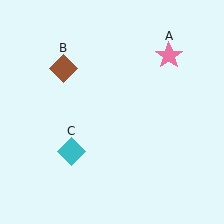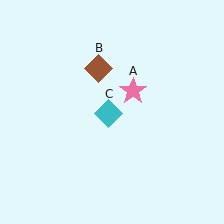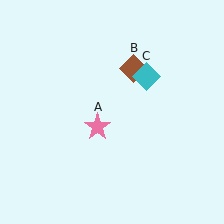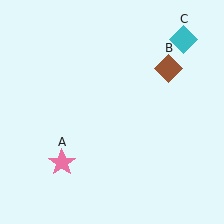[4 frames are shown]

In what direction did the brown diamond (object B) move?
The brown diamond (object B) moved right.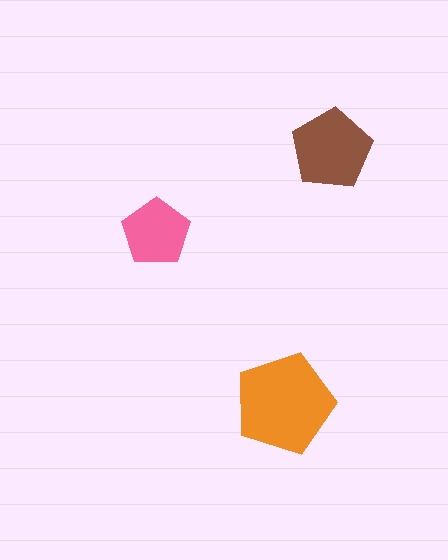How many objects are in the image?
There are 3 objects in the image.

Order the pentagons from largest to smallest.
the orange one, the brown one, the pink one.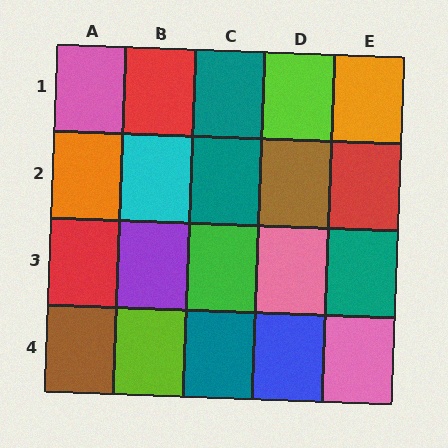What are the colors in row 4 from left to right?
Brown, lime, teal, blue, pink.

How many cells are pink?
3 cells are pink.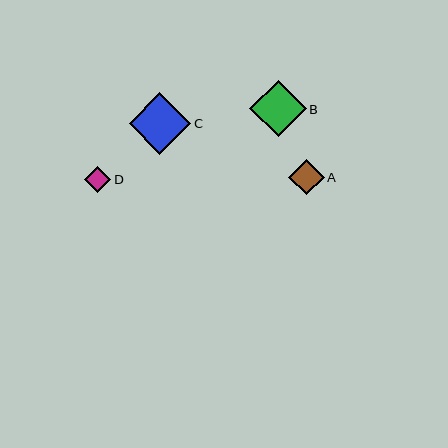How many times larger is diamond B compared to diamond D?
Diamond B is approximately 2.2 times the size of diamond D.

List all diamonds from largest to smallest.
From largest to smallest: C, B, A, D.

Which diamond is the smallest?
Diamond D is the smallest with a size of approximately 26 pixels.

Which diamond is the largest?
Diamond C is the largest with a size of approximately 62 pixels.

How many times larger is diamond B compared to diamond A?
Diamond B is approximately 1.6 times the size of diamond A.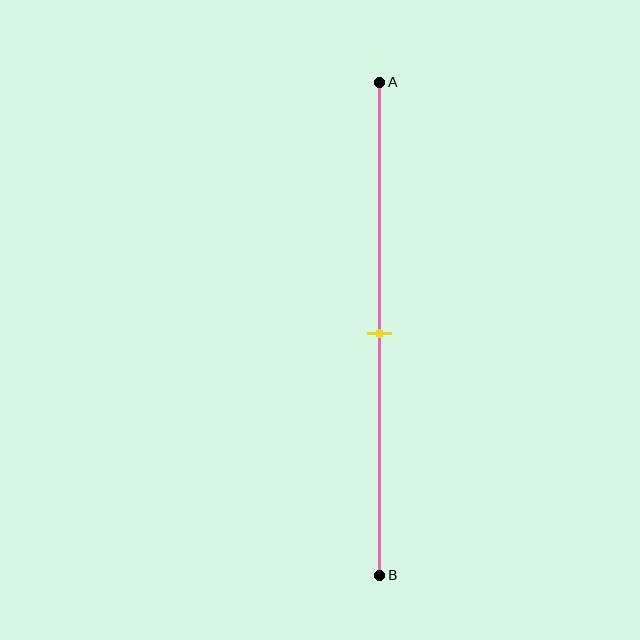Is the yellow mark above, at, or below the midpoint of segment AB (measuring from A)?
The yellow mark is approximately at the midpoint of segment AB.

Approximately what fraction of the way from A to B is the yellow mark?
The yellow mark is approximately 50% of the way from A to B.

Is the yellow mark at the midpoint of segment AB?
Yes, the mark is approximately at the midpoint.